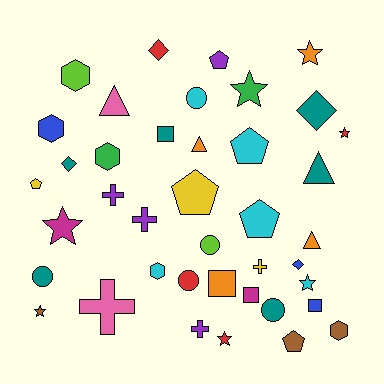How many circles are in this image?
There are 5 circles.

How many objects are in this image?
There are 40 objects.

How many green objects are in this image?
There are 2 green objects.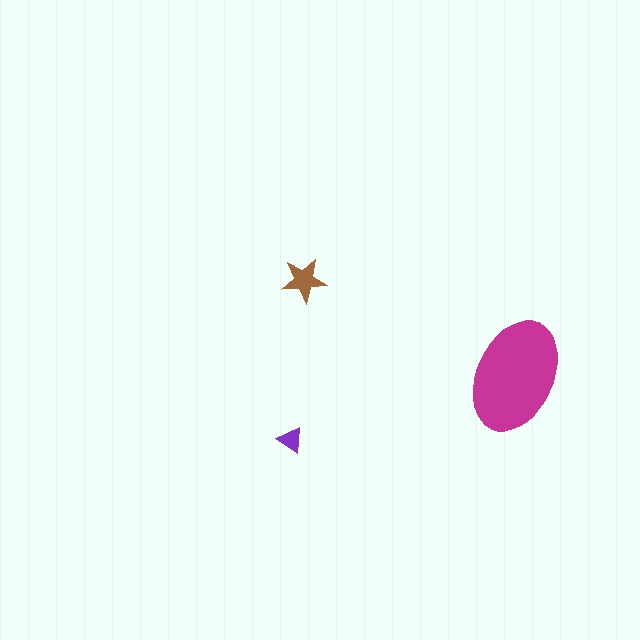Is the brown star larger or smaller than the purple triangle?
Larger.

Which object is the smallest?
The purple triangle.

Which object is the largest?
The magenta ellipse.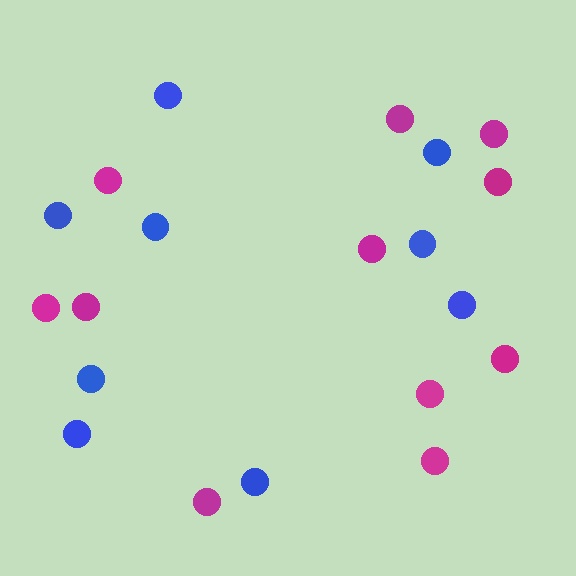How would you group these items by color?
There are 2 groups: one group of blue circles (9) and one group of magenta circles (11).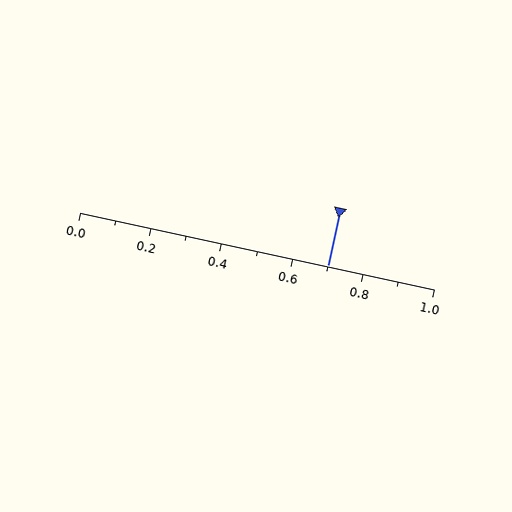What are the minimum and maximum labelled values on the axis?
The axis runs from 0.0 to 1.0.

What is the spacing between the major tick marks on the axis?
The major ticks are spaced 0.2 apart.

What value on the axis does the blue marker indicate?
The marker indicates approximately 0.7.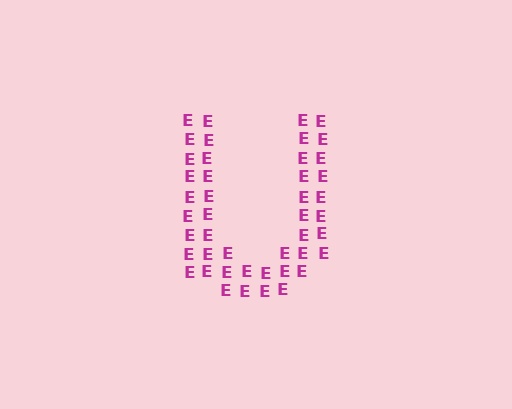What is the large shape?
The large shape is the letter U.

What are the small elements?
The small elements are letter E's.